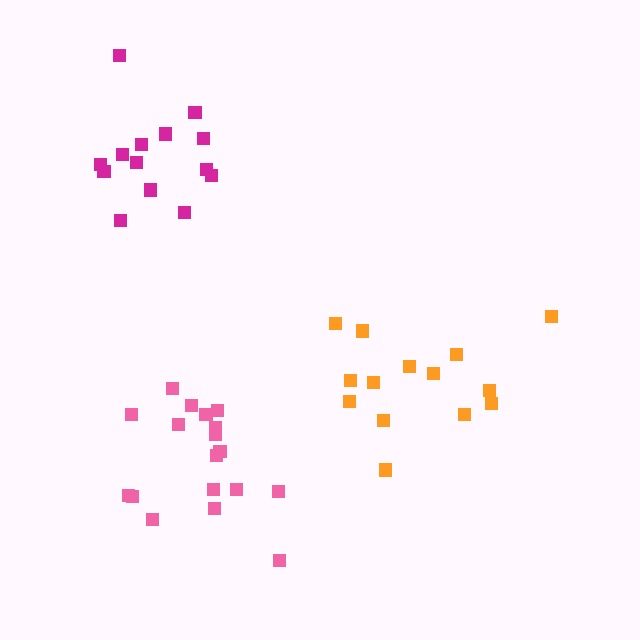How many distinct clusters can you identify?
There are 3 distinct clusters.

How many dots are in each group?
Group 1: 14 dots, Group 2: 14 dots, Group 3: 18 dots (46 total).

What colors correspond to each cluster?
The clusters are colored: magenta, orange, pink.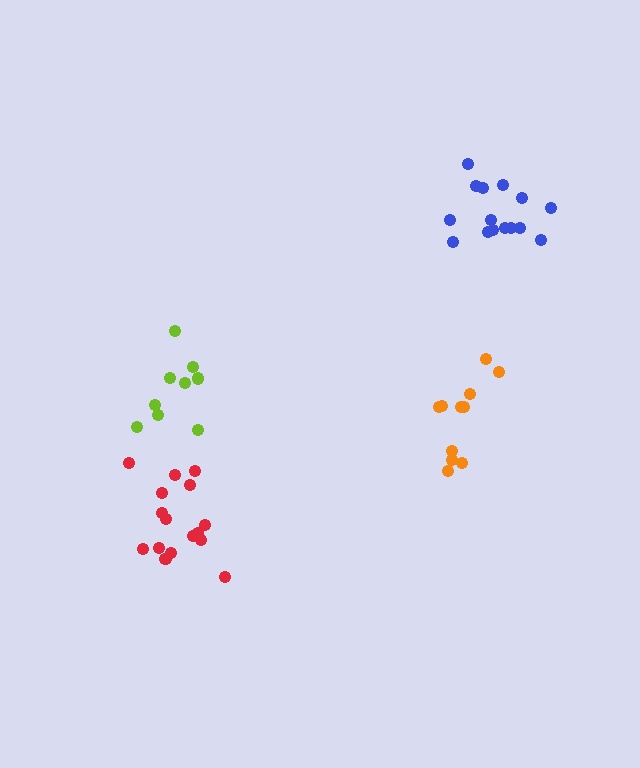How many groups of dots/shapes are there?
There are 4 groups.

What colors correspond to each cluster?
The clusters are colored: blue, lime, red, orange.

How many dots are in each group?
Group 1: 15 dots, Group 2: 10 dots, Group 3: 16 dots, Group 4: 11 dots (52 total).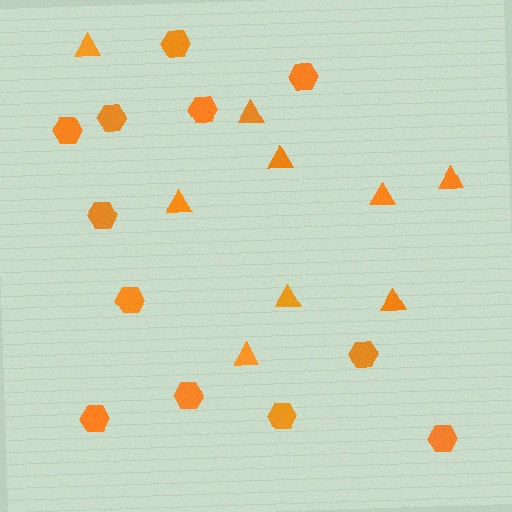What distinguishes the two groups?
There are 2 groups: one group of hexagons (12) and one group of triangles (9).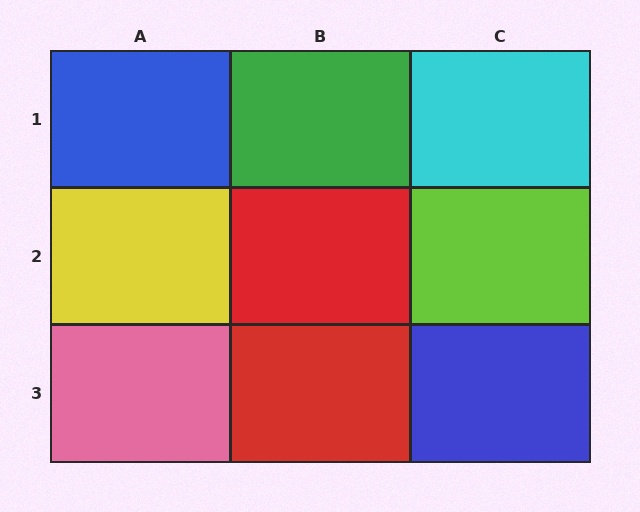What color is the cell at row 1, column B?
Green.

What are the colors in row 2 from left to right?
Yellow, red, lime.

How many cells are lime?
1 cell is lime.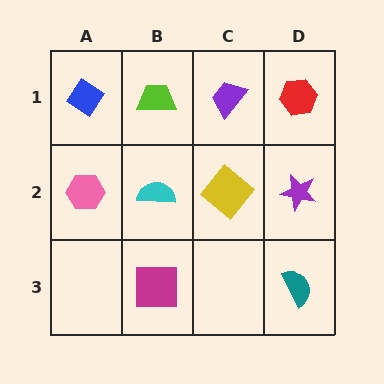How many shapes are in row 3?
2 shapes.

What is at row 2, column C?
A yellow diamond.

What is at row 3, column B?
A magenta square.